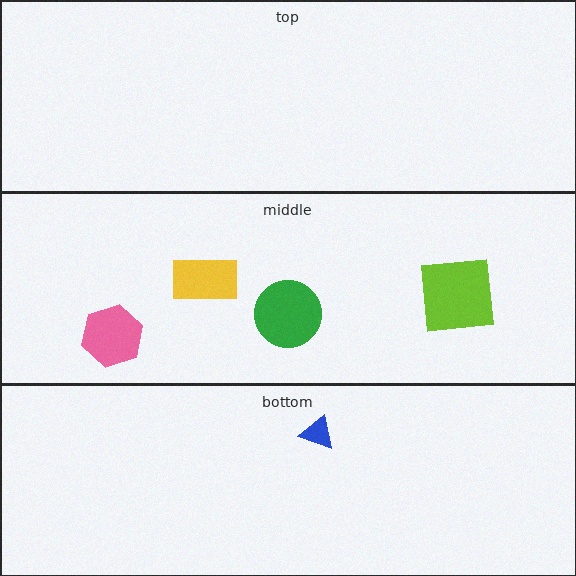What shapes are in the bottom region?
The blue triangle.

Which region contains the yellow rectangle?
The middle region.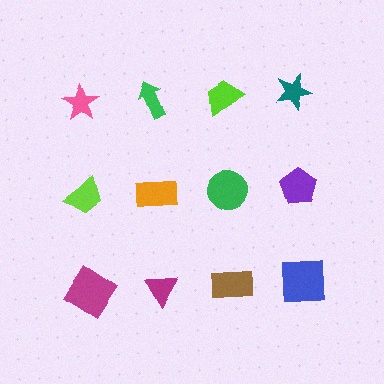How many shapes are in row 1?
4 shapes.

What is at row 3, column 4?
A blue square.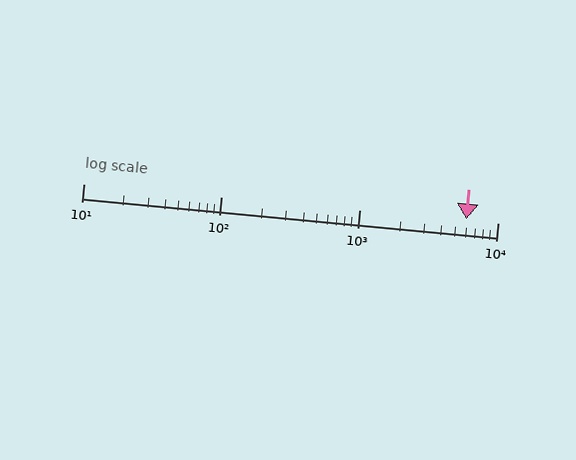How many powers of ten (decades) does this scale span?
The scale spans 3 decades, from 10 to 10000.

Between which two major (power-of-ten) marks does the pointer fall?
The pointer is between 1000 and 10000.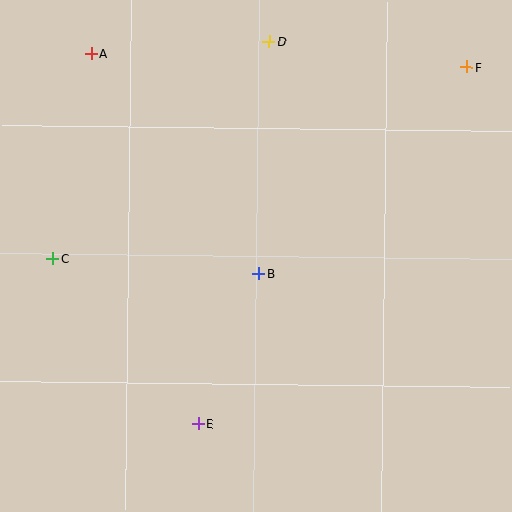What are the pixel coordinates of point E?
Point E is at (198, 424).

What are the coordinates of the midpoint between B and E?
The midpoint between B and E is at (228, 349).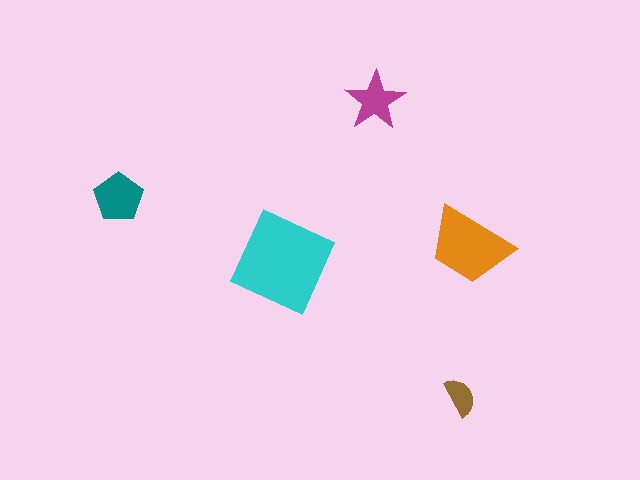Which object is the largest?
The cyan diamond.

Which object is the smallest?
The brown semicircle.